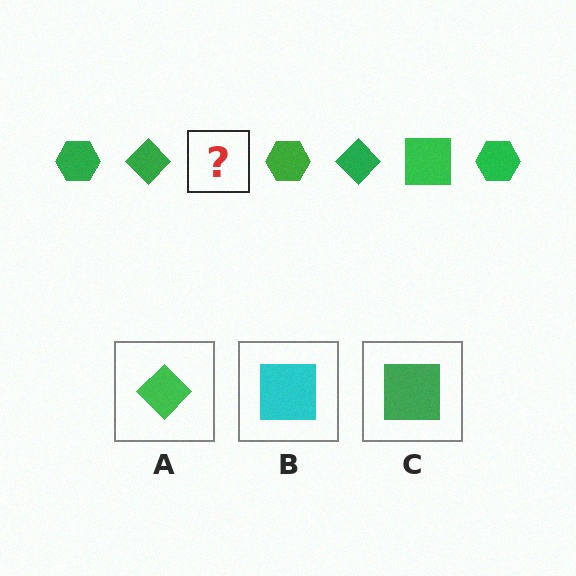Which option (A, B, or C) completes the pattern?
C.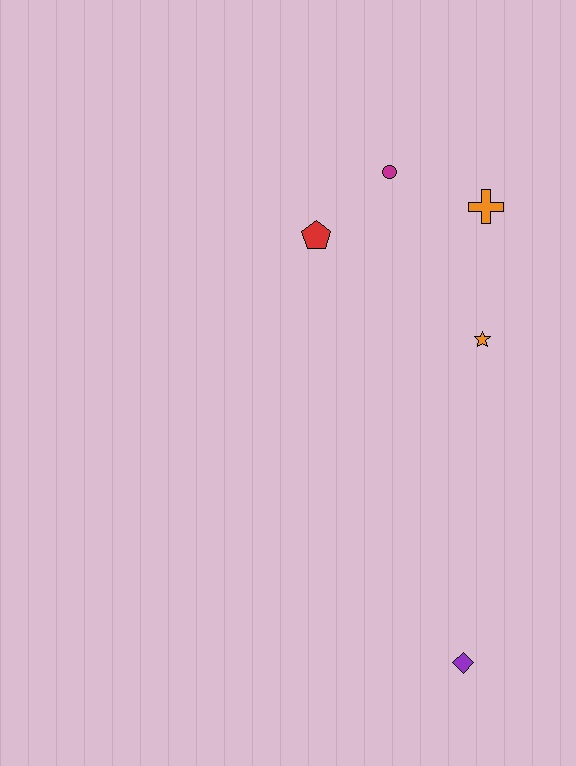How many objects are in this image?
There are 5 objects.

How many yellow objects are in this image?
There are no yellow objects.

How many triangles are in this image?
There are no triangles.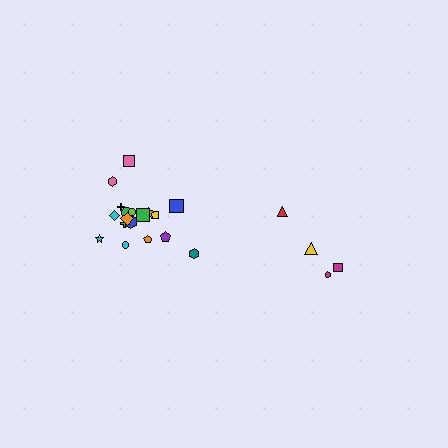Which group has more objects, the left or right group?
The left group.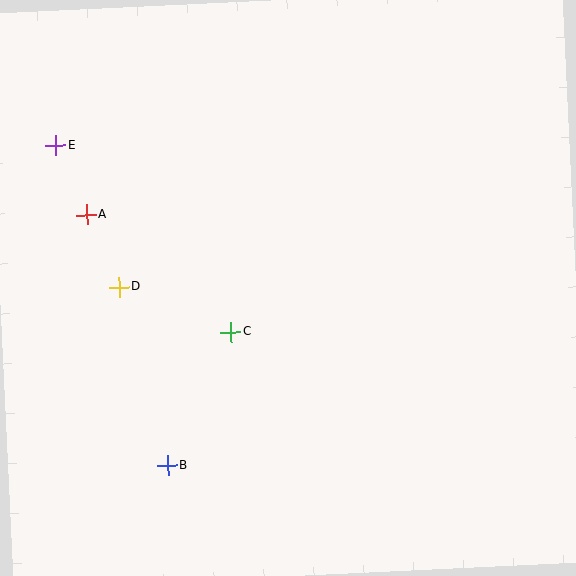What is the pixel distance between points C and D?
The distance between C and D is 120 pixels.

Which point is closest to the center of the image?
Point C at (231, 332) is closest to the center.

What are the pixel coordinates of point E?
Point E is at (56, 145).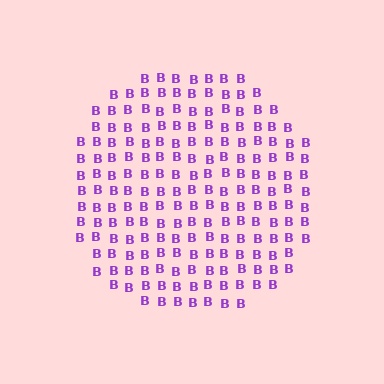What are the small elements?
The small elements are letter B's.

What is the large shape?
The large shape is a circle.